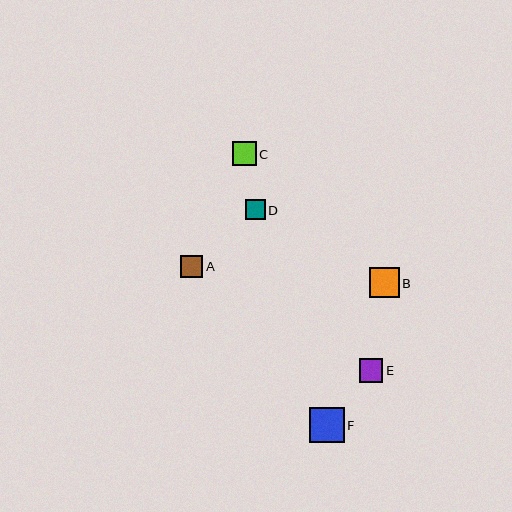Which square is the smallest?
Square D is the smallest with a size of approximately 19 pixels.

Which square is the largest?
Square F is the largest with a size of approximately 35 pixels.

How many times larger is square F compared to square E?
Square F is approximately 1.5 times the size of square E.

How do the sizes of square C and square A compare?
Square C and square A are approximately the same size.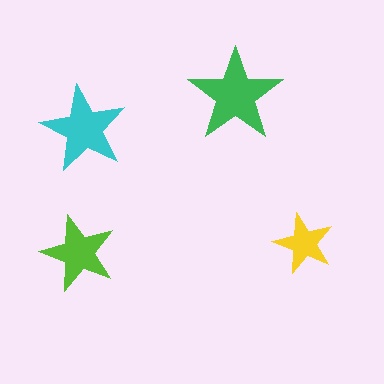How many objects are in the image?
There are 4 objects in the image.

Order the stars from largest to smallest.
the green one, the cyan one, the lime one, the yellow one.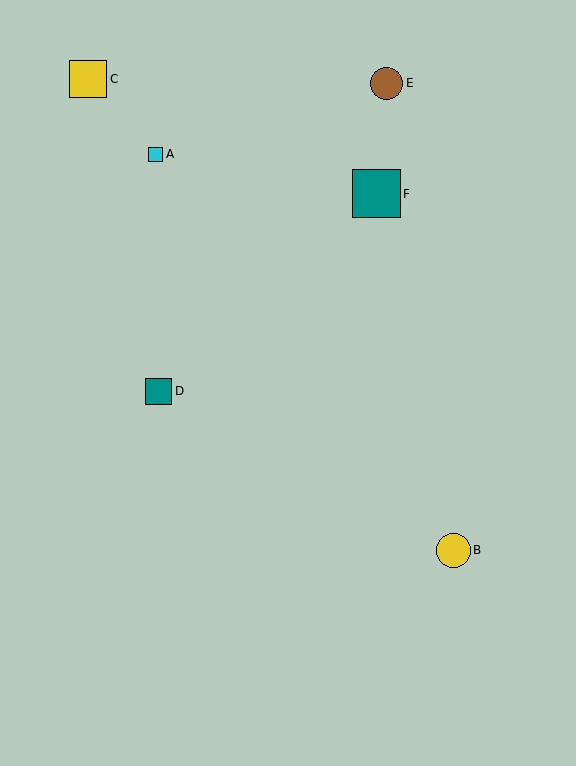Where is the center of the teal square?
The center of the teal square is at (376, 194).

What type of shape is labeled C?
Shape C is a yellow square.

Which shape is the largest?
The teal square (labeled F) is the largest.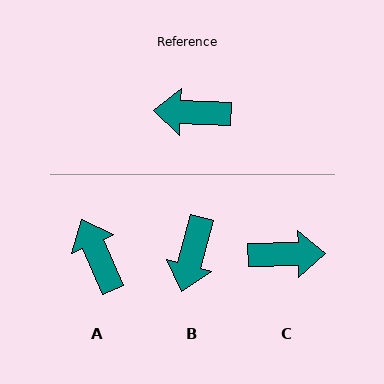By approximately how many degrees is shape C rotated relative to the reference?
Approximately 176 degrees clockwise.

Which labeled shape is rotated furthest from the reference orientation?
C, about 176 degrees away.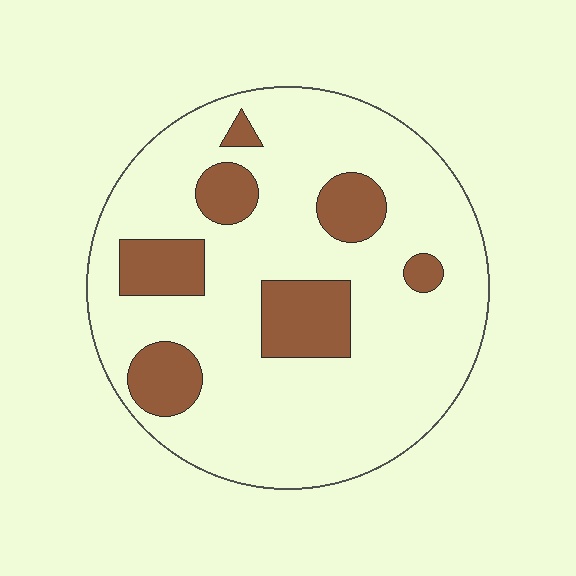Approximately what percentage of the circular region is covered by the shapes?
Approximately 20%.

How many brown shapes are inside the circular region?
7.